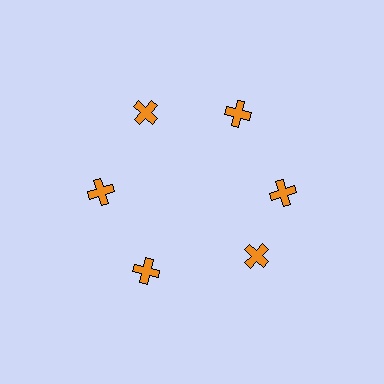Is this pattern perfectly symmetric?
No. The 6 orange crosses are arranged in a ring, but one element near the 5 o'clock position is rotated out of alignment along the ring, breaking the 6-fold rotational symmetry.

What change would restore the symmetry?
The symmetry would be restored by rotating it back into even spacing with its neighbors so that all 6 crosses sit at equal angles and equal distance from the center.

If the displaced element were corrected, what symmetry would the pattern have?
It would have 6-fold rotational symmetry — the pattern would map onto itself every 60 degrees.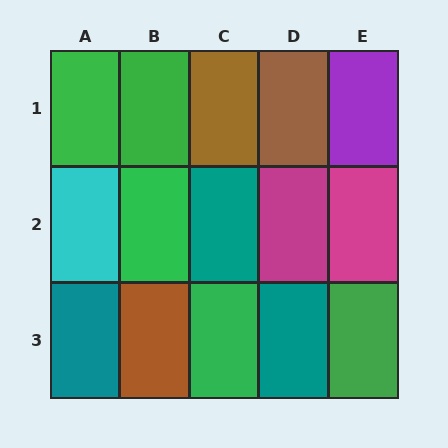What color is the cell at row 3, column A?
Teal.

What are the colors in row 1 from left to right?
Green, green, brown, brown, purple.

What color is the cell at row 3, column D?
Teal.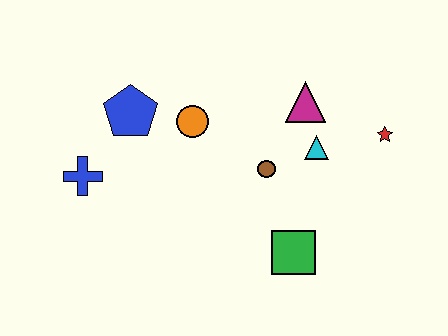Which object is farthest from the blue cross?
The red star is farthest from the blue cross.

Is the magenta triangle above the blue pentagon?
Yes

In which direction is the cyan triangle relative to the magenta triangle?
The cyan triangle is below the magenta triangle.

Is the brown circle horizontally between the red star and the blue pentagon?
Yes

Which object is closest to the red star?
The cyan triangle is closest to the red star.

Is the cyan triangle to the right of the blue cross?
Yes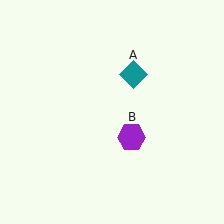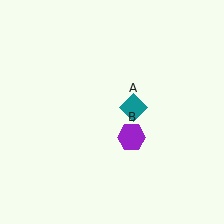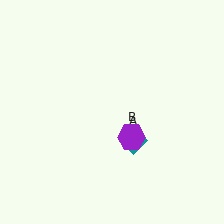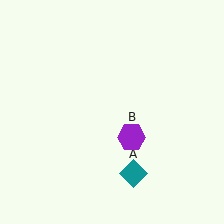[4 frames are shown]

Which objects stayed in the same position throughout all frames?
Purple hexagon (object B) remained stationary.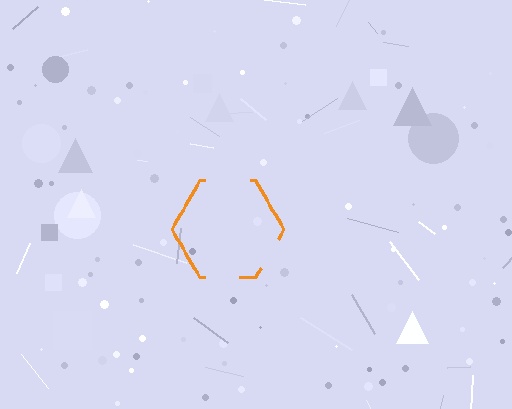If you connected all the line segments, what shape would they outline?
They would outline a hexagon.